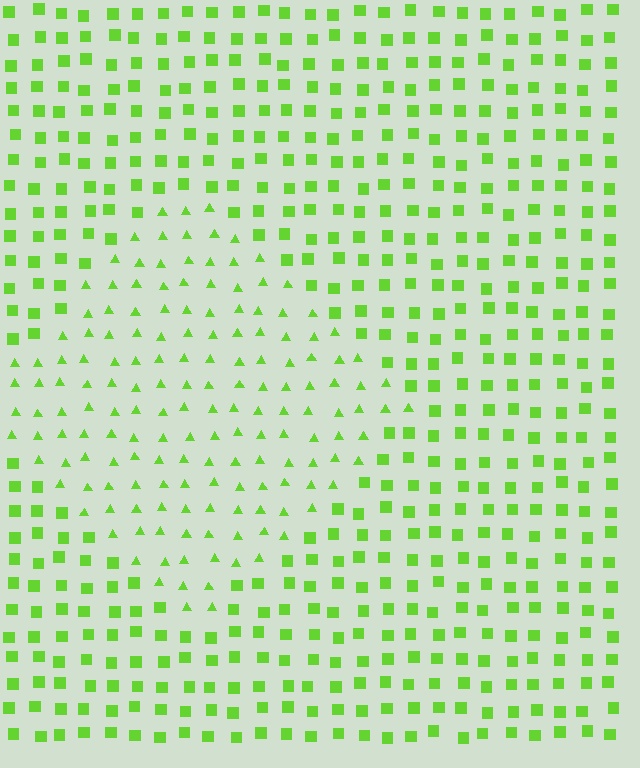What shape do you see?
I see a diamond.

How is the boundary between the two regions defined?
The boundary is defined by a change in element shape: triangles inside vs. squares outside. All elements share the same color and spacing.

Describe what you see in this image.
The image is filled with small lime elements arranged in a uniform grid. A diamond-shaped region contains triangles, while the surrounding area contains squares. The boundary is defined purely by the change in element shape.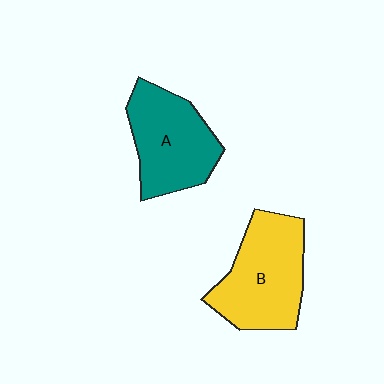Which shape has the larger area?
Shape B (yellow).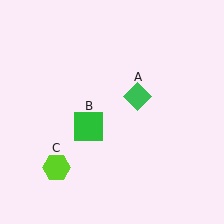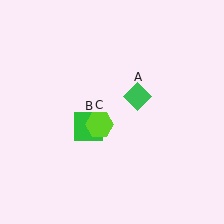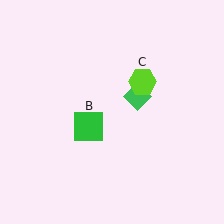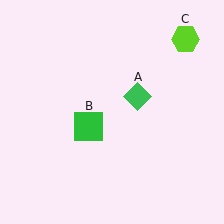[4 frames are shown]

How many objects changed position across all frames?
1 object changed position: lime hexagon (object C).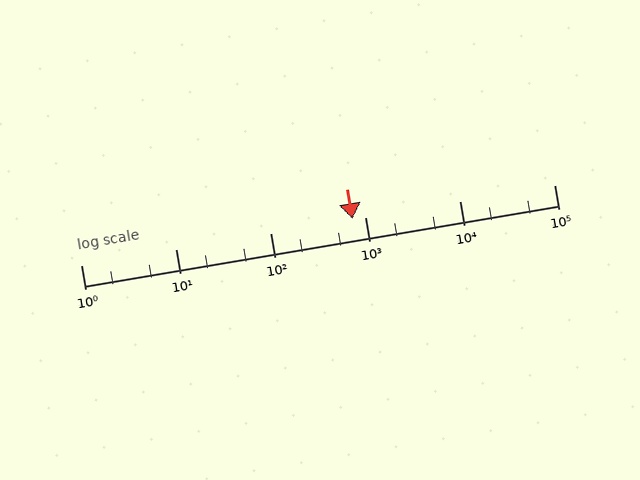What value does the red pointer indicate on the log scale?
The pointer indicates approximately 740.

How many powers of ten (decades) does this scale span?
The scale spans 5 decades, from 1 to 100000.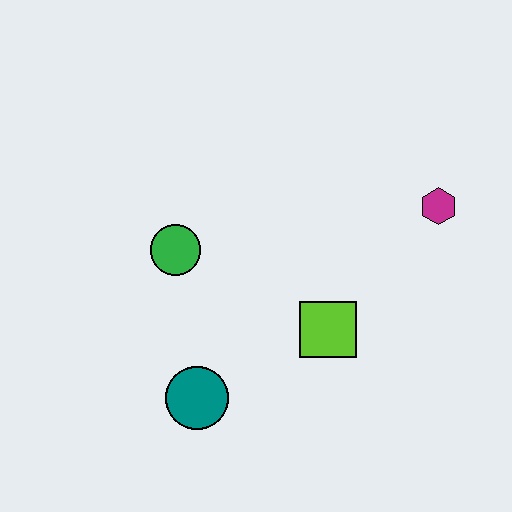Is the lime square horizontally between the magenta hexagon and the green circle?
Yes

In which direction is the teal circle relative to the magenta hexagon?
The teal circle is to the left of the magenta hexagon.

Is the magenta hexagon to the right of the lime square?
Yes